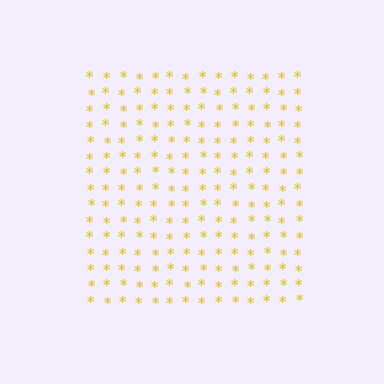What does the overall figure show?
The overall figure shows a square.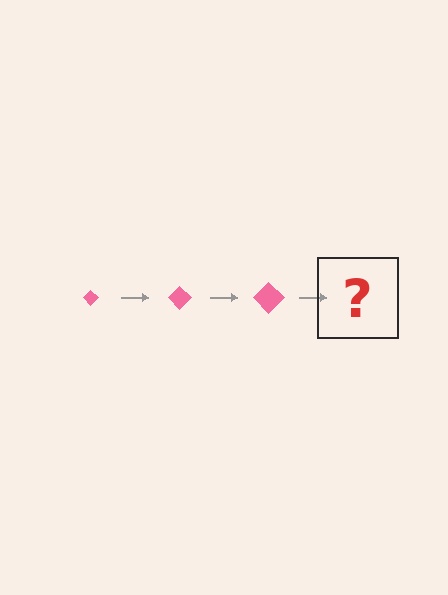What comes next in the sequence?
The next element should be a pink diamond, larger than the previous one.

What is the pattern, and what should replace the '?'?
The pattern is that the diamond gets progressively larger each step. The '?' should be a pink diamond, larger than the previous one.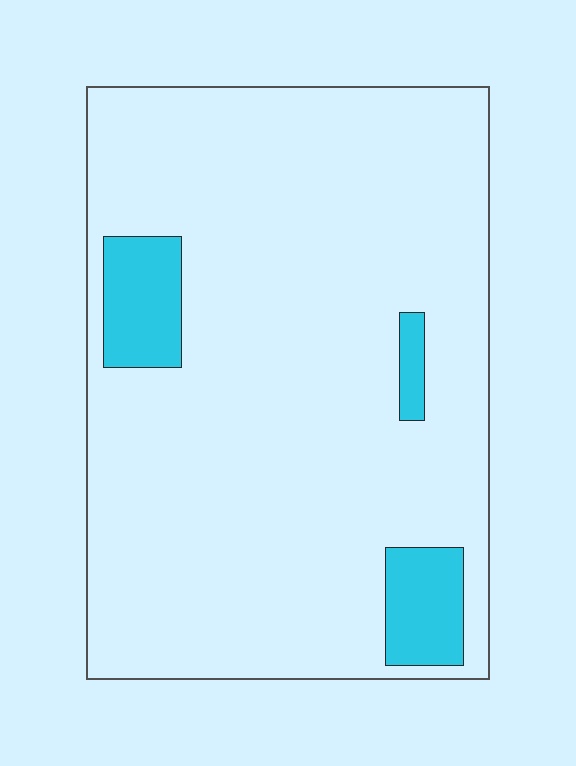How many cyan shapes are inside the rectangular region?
3.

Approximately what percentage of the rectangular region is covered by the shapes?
Approximately 10%.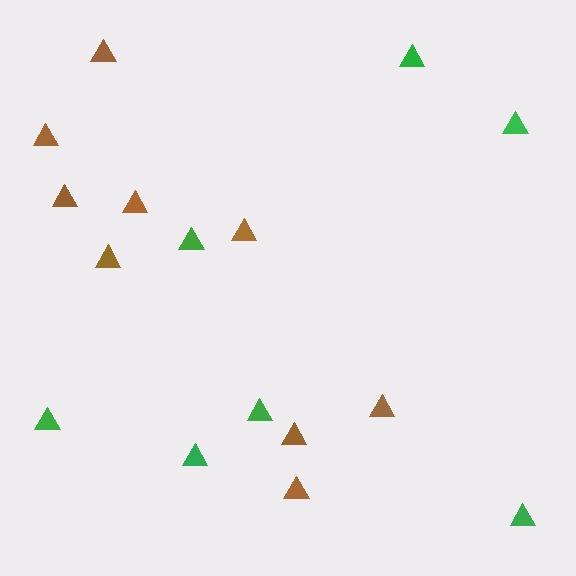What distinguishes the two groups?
There are 2 groups: one group of brown triangles (9) and one group of green triangles (7).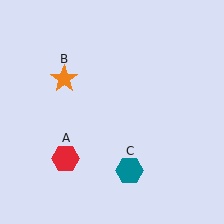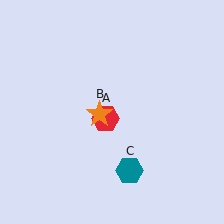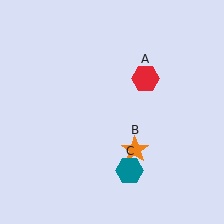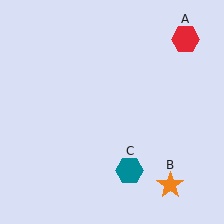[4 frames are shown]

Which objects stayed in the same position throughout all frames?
Teal hexagon (object C) remained stationary.